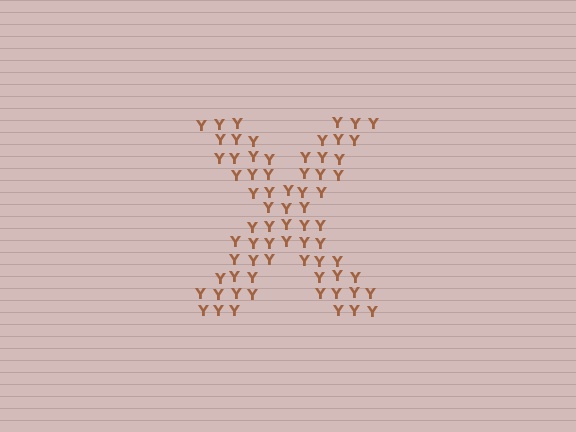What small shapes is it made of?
It is made of small letter Y's.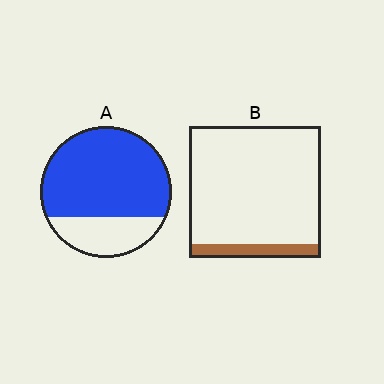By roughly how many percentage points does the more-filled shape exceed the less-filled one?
By roughly 65 percentage points (A over B).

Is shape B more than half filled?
No.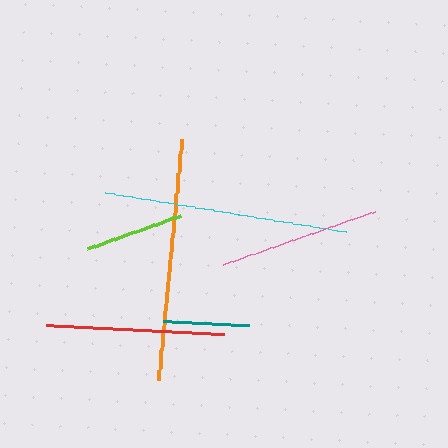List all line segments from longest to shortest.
From longest to shortest: cyan, orange, red, pink, lime, teal.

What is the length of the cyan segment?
The cyan segment is approximately 243 pixels long.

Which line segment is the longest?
The cyan line is the longest at approximately 243 pixels.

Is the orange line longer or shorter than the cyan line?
The cyan line is longer than the orange line.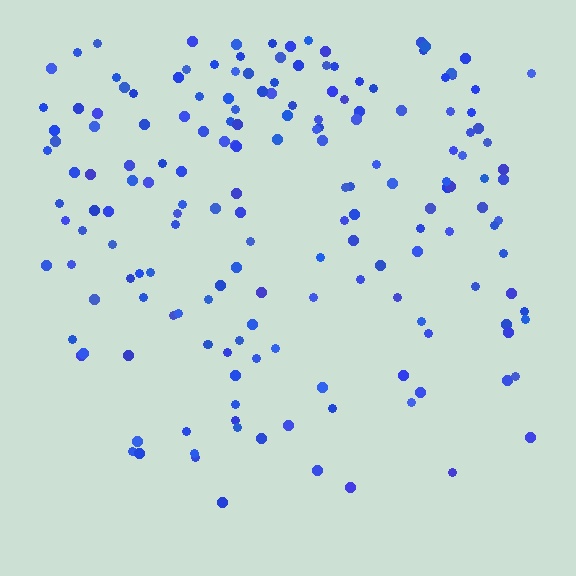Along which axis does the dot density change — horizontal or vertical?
Vertical.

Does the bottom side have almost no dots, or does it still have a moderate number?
Still a moderate number, just noticeably fewer than the top.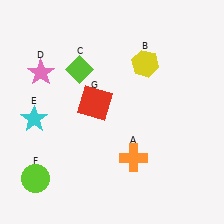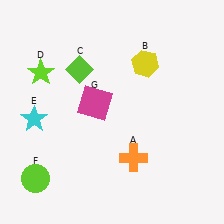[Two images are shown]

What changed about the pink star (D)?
In Image 1, D is pink. In Image 2, it changed to lime.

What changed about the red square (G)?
In Image 1, G is red. In Image 2, it changed to magenta.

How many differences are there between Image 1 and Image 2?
There are 2 differences between the two images.